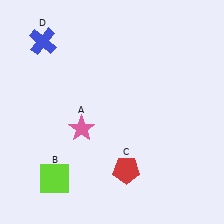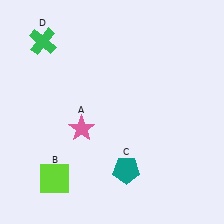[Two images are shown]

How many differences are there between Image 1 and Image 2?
There are 2 differences between the two images.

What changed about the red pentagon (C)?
In Image 1, C is red. In Image 2, it changed to teal.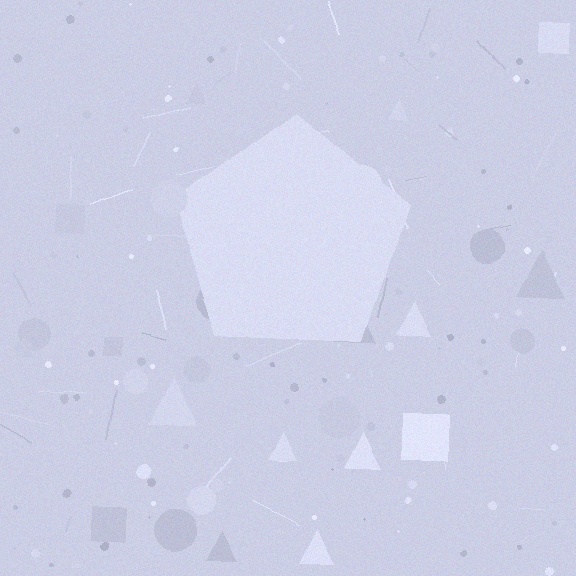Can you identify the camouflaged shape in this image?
The camouflaged shape is a pentagon.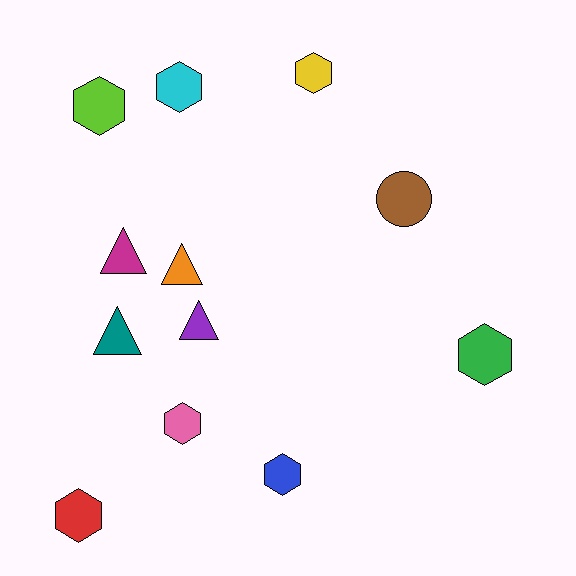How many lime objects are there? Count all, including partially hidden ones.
There is 1 lime object.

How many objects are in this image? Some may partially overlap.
There are 12 objects.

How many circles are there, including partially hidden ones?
There is 1 circle.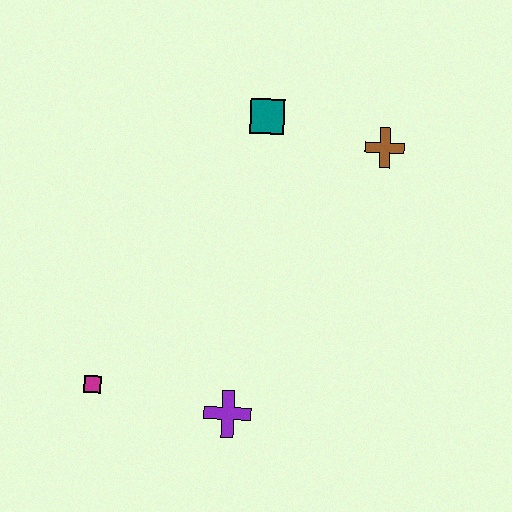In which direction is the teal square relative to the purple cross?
The teal square is above the purple cross.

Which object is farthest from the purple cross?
The brown cross is farthest from the purple cross.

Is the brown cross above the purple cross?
Yes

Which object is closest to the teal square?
The brown cross is closest to the teal square.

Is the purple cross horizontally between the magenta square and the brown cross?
Yes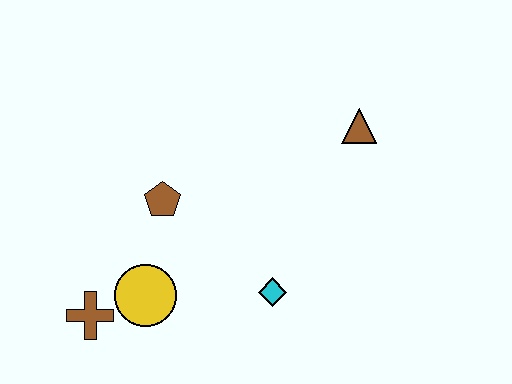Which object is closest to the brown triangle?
The cyan diamond is closest to the brown triangle.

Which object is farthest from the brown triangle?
The brown cross is farthest from the brown triangle.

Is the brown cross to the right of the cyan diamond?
No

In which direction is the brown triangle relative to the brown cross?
The brown triangle is to the right of the brown cross.